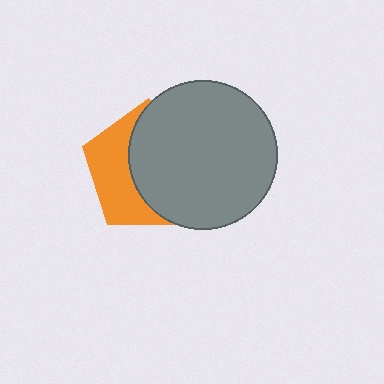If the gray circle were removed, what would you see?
You would see the complete orange pentagon.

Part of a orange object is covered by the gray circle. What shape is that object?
It is a pentagon.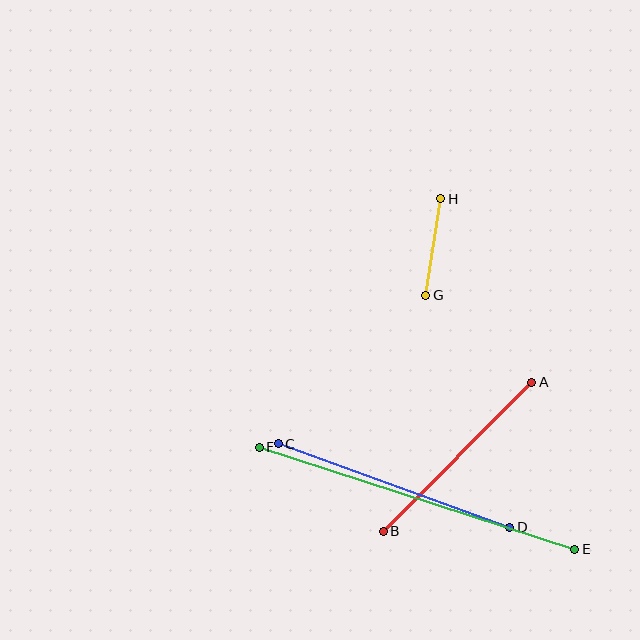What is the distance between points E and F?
The distance is approximately 332 pixels.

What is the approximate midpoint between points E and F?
The midpoint is at approximately (417, 498) pixels.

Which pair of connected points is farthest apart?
Points E and F are farthest apart.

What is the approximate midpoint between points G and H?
The midpoint is at approximately (433, 247) pixels.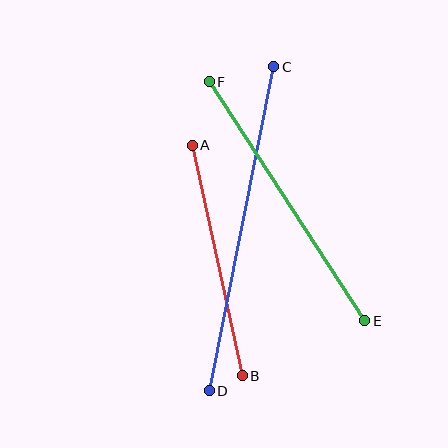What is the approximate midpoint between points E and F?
The midpoint is at approximately (287, 201) pixels.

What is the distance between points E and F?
The distance is approximately 285 pixels.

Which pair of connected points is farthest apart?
Points C and D are farthest apart.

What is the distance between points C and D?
The distance is approximately 330 pixels.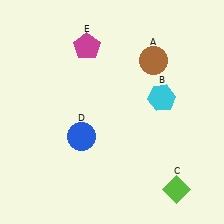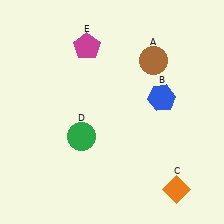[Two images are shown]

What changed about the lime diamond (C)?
In Image 1, C is lime. In Image 2, it changed to orange.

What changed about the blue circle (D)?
In Image 1, D is blue. In Image 2, it changed to green.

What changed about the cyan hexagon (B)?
In Image 1, B is cyan. In Image 2, it changed to blue.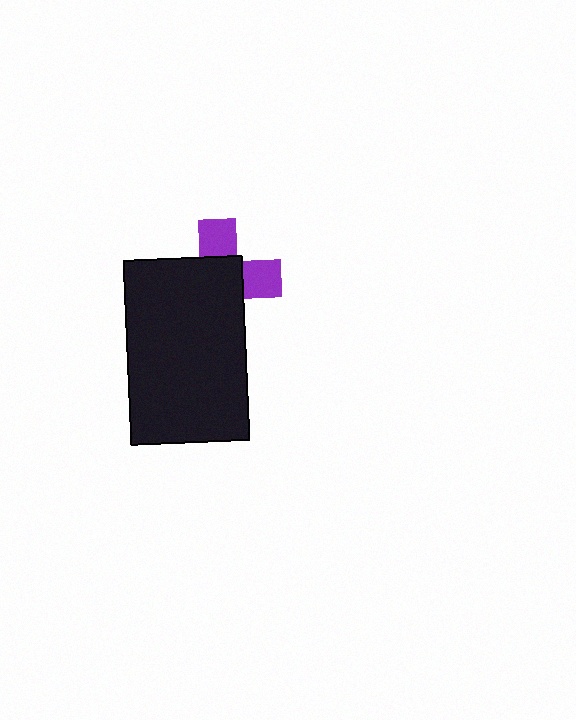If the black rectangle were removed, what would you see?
You would see the complete purple cross.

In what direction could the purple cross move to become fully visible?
The purple cross could move toward the upper-right. That would shift it out from behind the black rectangle entirely.